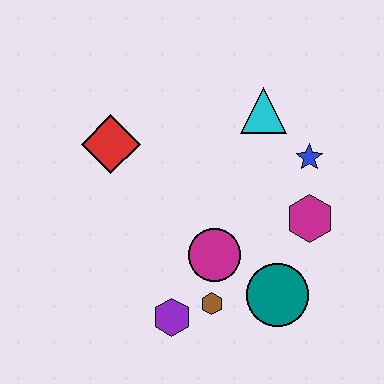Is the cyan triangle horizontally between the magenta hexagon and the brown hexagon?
Yes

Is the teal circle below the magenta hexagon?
Yes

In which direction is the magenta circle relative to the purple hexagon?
The magenta circle is above the purple hexagon.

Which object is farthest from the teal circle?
The red diamond is farthest from the teal circle.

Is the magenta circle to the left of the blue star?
Yes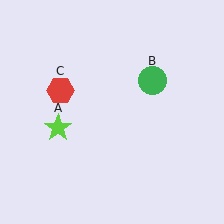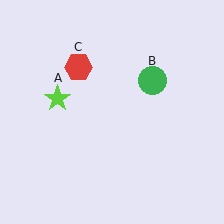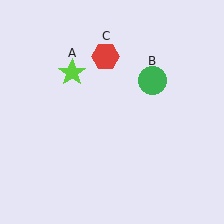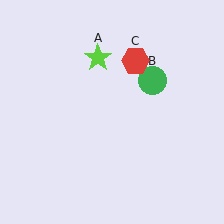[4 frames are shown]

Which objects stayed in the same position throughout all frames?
Green circle (object B) remained stationary.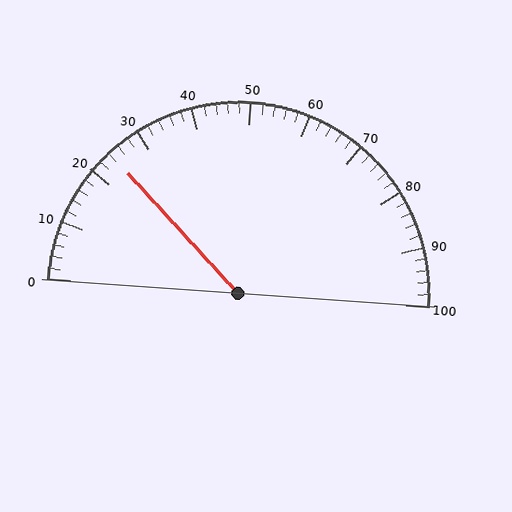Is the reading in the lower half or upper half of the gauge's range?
The reading is in the lower half of the range (0 to 100).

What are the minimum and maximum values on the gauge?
The gauge ranges from 0 to 100.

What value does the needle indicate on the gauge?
The needle indicates approximately 24.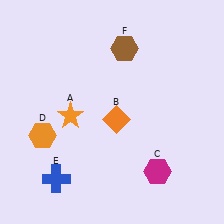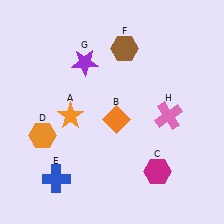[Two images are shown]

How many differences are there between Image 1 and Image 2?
There are 2 differences between the two images.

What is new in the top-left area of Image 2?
A purple star (G) was added in the top-left area of Image 2.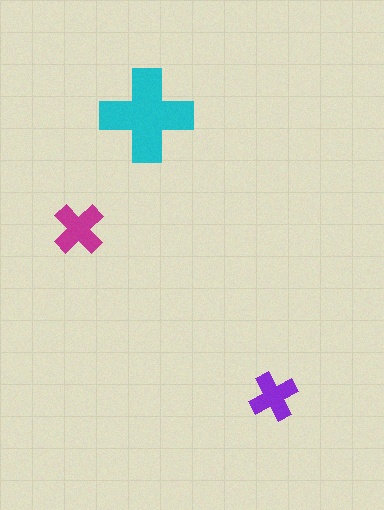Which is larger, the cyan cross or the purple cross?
The cyan one.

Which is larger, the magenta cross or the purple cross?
The magenta one.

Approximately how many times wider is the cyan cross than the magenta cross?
About 2 times wider.